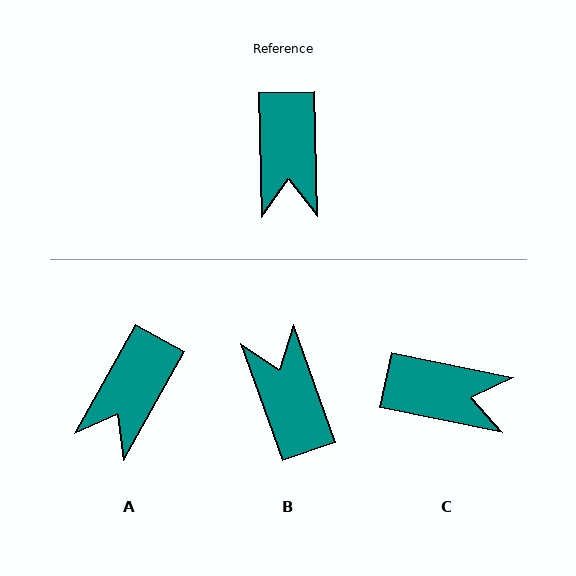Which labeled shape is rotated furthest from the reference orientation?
B, about 162 degrees away.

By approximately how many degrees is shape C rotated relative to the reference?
Approximately 77 degrees counter-clockwise.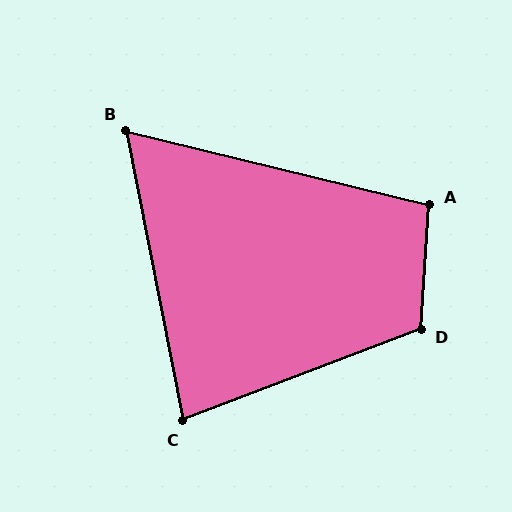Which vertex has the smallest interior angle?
B, at approximately 65 degrees.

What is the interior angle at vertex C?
Approximately 80 degrees (acute).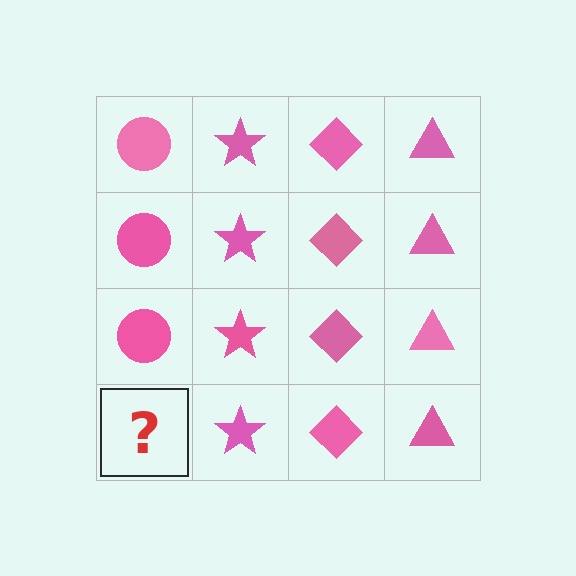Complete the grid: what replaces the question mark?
The question mark should be replaced with a pink circle.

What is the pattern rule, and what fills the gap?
The rule is that each column has a consistent shape. The gap should be filled with a pink circle.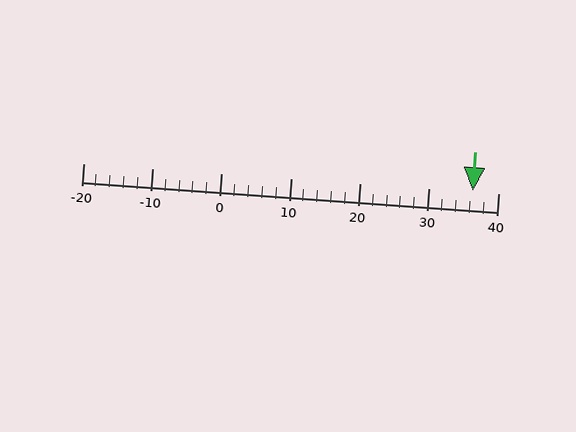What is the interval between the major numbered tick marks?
The major tick marks are spaced 10 units apart.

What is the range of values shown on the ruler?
The ruler shows values from -20 to 40.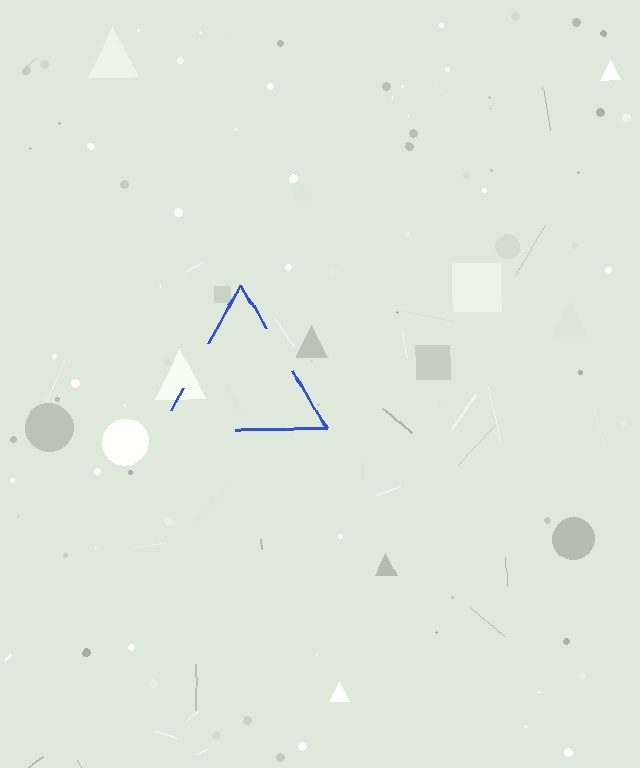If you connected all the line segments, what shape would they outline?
They would outline a triangle.